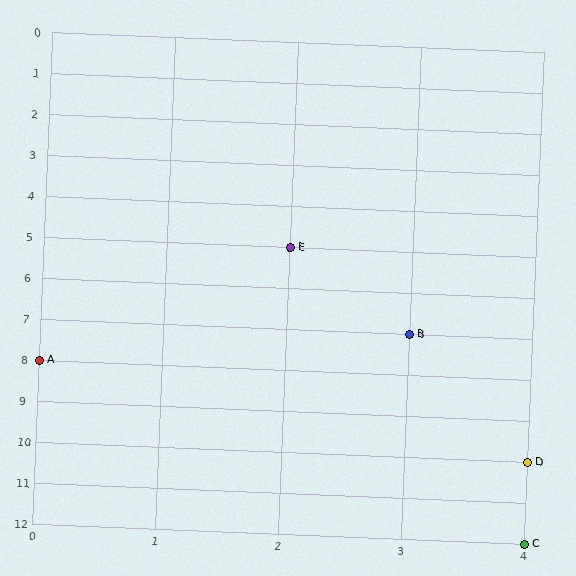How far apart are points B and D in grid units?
Points B and D are 1 column and 3 rows apart (about 3.2 grid units diagonally).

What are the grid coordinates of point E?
Point E is at grid coordinates (2, 5).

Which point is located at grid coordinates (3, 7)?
Point B is at (3, 7).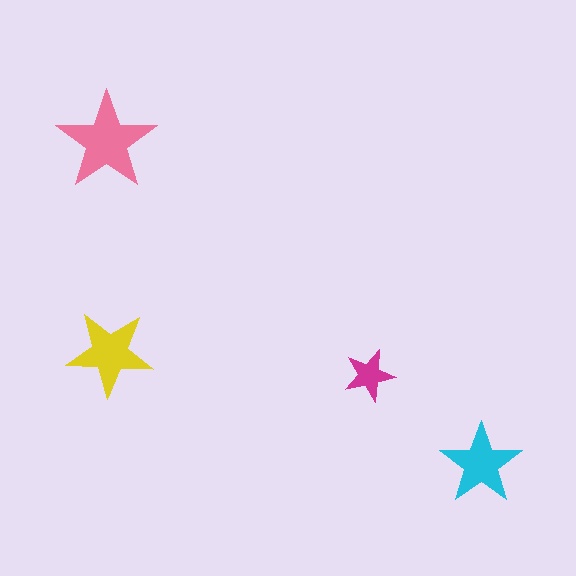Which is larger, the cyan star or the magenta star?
The cyan one.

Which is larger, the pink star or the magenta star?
The pink one.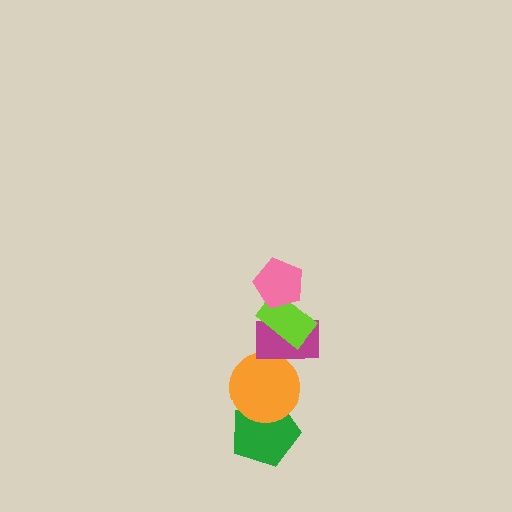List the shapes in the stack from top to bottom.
From top to bottom: the pink pentagon, the lime rectangle, the magenta rectangle, the orange circle, the green pentagon.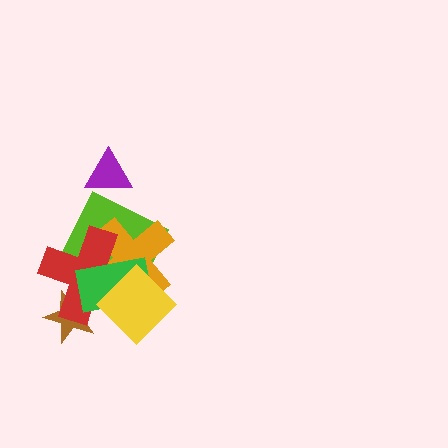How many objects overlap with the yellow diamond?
4 objects overlap with the yellow diamond.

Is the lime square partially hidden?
Yes, it is partially covered by another shape.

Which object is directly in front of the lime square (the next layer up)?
The orange cross is directly in front of the lime square.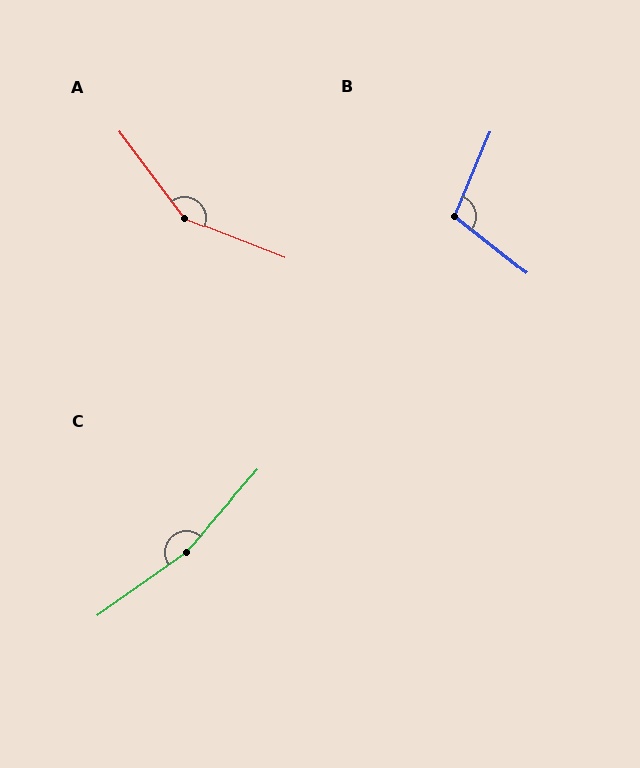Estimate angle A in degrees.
Approximately 148 degrees.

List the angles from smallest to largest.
B (105°), A (148°), C (167°).